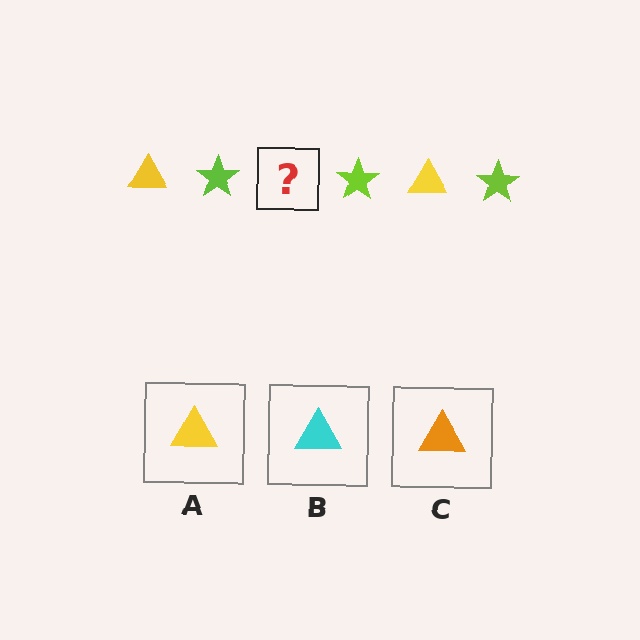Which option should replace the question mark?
Option A.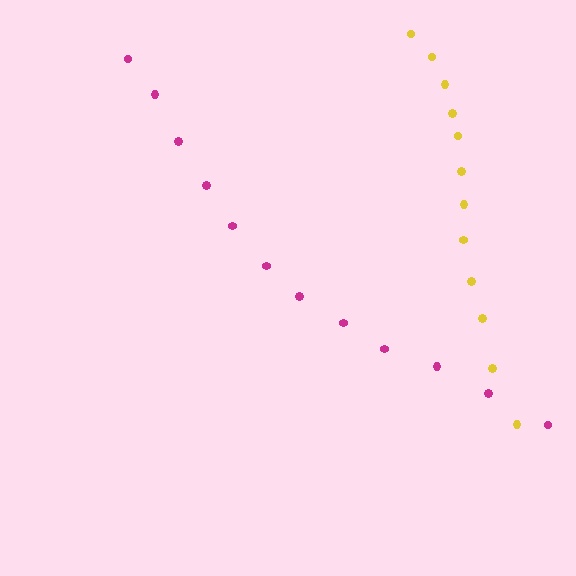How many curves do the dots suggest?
There are 2 distinct paths.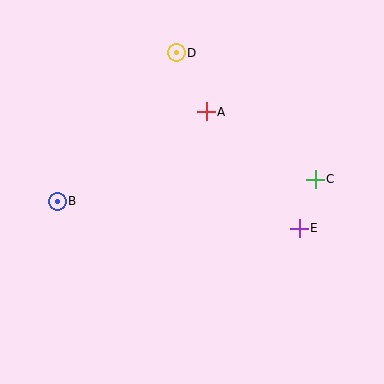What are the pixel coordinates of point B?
Point B is at (57, 201).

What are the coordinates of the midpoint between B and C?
The midpoint between B and C is at (186, 190).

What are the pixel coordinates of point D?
Point D is at (176, 53).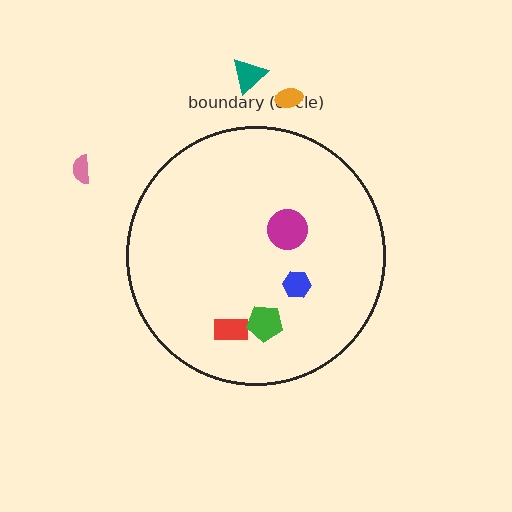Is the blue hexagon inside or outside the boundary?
Inside.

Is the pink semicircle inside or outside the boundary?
Outside.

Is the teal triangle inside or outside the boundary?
Outside.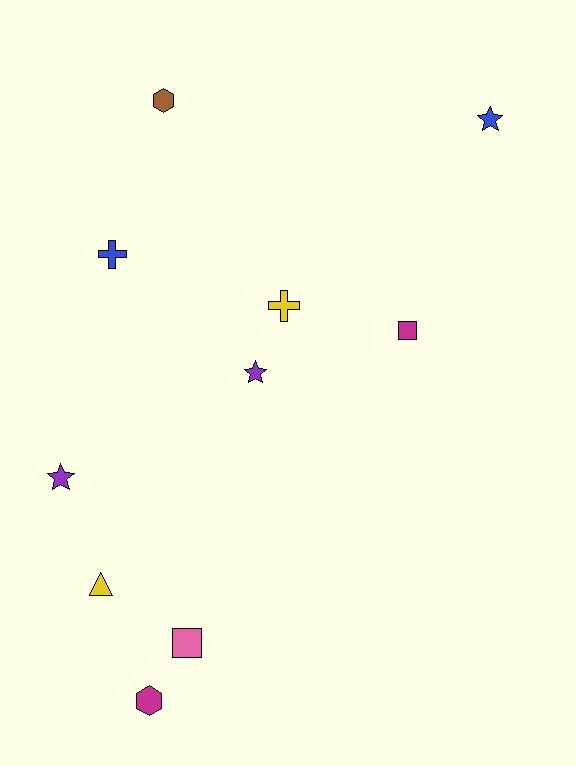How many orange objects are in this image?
There are no orange objects.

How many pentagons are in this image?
There are no pentagons.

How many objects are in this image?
There are 10 objects.